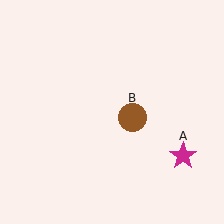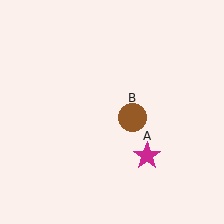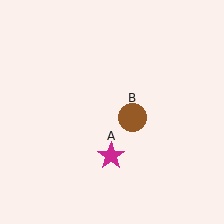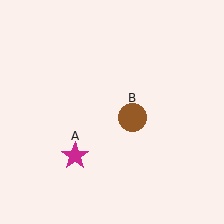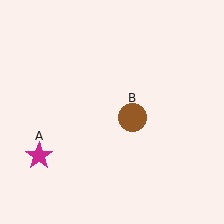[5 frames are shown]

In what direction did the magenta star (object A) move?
The magenta star (object A) moved left.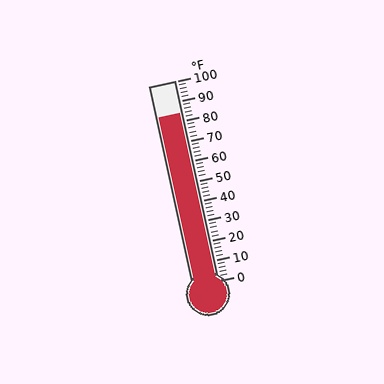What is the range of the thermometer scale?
The thermometer scale ranges from 0°F to 100°F.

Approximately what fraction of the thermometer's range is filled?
The thermometer is filled to approximately 85% of its range.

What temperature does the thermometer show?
The thermometer shows approximately 84°F.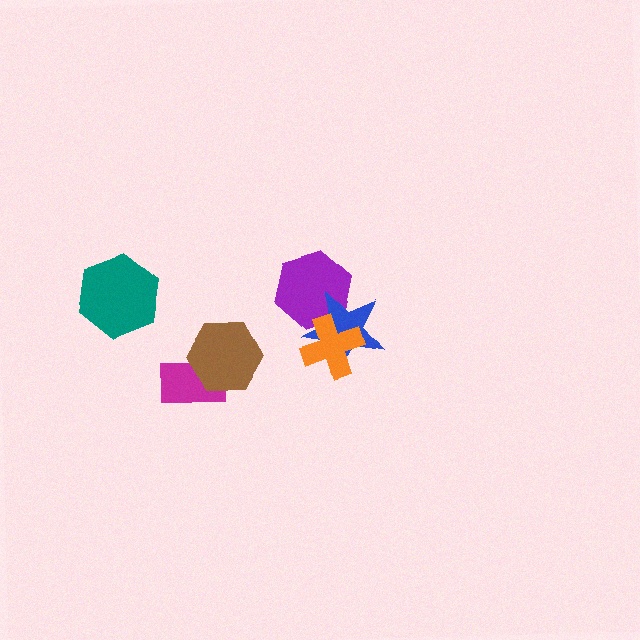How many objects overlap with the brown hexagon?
1 object overlaps with the brown hexagon.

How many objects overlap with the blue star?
2 objects overlap with the blue star.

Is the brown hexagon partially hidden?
No, no other shape covers it.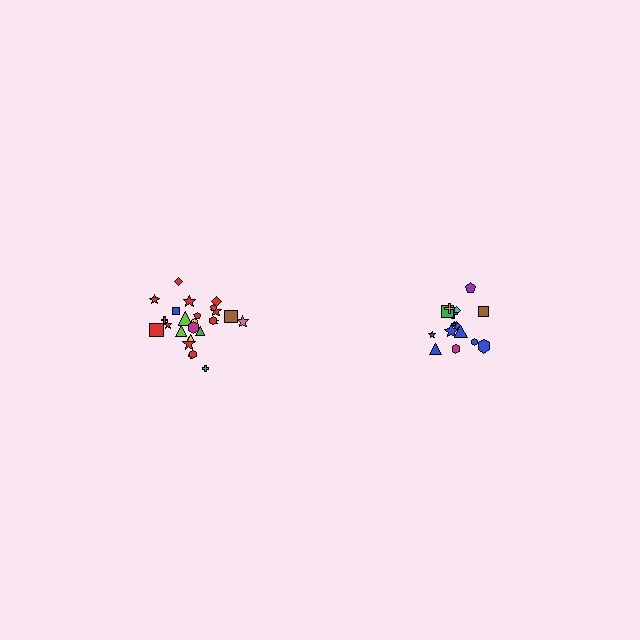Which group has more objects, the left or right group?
The left group.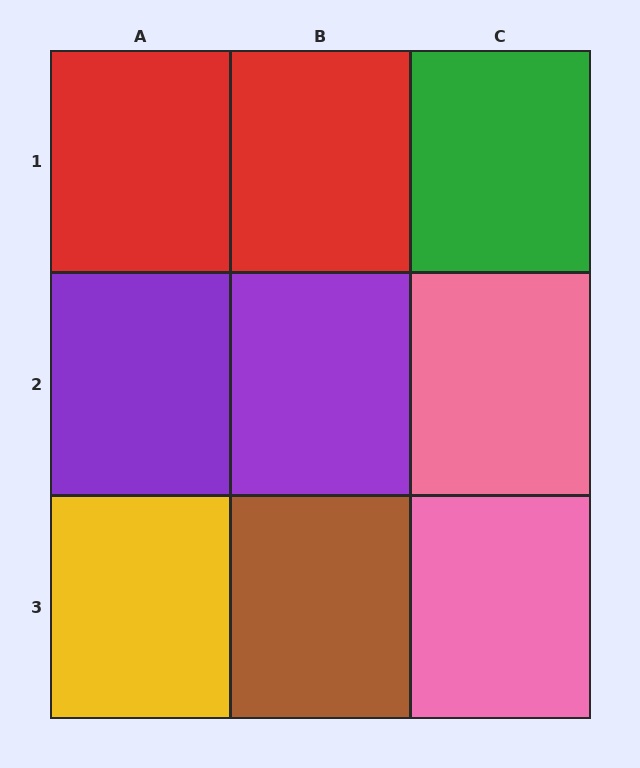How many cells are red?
2 cells are red.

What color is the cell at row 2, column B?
Purple.